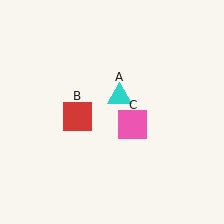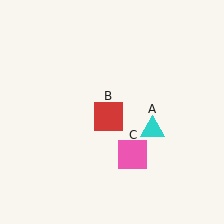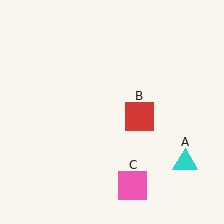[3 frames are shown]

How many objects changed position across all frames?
3 objects changed position: cyan triangle (object A), red square (object B), pink square (object C).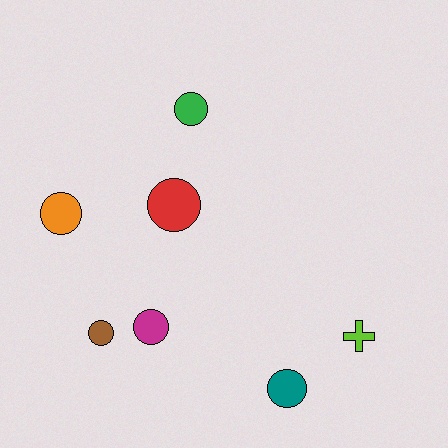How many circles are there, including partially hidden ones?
There are 6 circles.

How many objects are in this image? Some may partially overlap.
There are 7 objects.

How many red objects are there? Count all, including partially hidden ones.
There is 1 red object.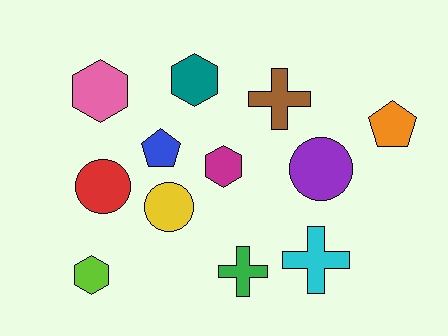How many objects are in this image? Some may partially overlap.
There are 12 objects.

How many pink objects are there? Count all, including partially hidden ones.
There is 1 pink object.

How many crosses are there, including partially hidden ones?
There are 3 crosses.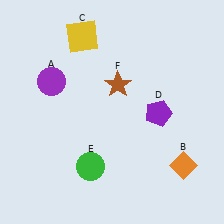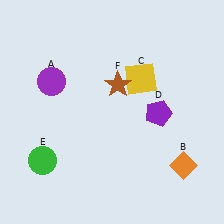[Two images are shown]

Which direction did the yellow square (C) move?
The yellow square (C) moved right.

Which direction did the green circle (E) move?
The green circle (E) moved left.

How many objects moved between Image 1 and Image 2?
2 objects moved between the two images.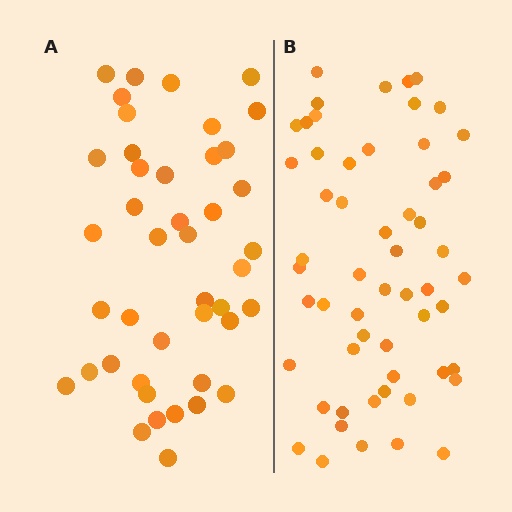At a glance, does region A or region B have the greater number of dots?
Region B (the right region) has more dots.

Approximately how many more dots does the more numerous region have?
Region B has approximately 15 more dots than region A.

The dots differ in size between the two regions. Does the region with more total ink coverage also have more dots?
No. Region A has more total ink coverage because its dots are larger, but region B actually contains more individual dots. Total area can be misleading — the number of items is what matters here.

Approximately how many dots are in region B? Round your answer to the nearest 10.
About 60 dots. (The exact count is 56, which rounds to 60.)